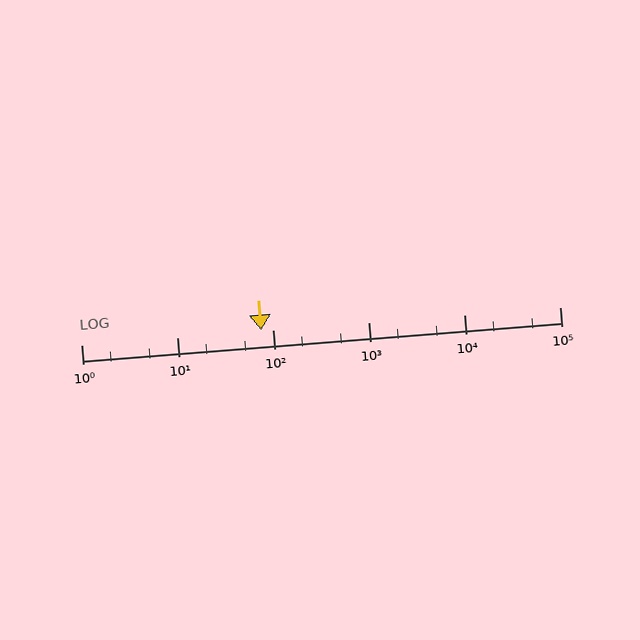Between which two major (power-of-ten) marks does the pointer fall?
The pointer is between 10 and 100.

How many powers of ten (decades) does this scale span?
The scale spans 5 decades, from 1 to 100000.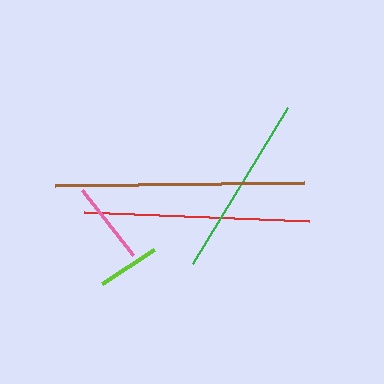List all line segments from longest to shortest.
From longest to shortest: brown, red, green, pink, lime.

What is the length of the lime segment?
The lime segment is approximately 63 pixels long.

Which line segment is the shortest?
The lime line is the shortest at approximately 63 pixels.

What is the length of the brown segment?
The brown segment is approximately 250 pixels long.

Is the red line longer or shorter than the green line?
The red line is longer than the green line.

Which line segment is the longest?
The brown line is the longest at approximately 250 pixels.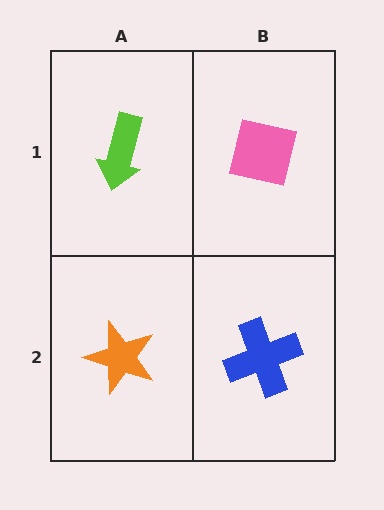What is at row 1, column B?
A pink square.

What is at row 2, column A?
An orange star.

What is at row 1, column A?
A lime arrow.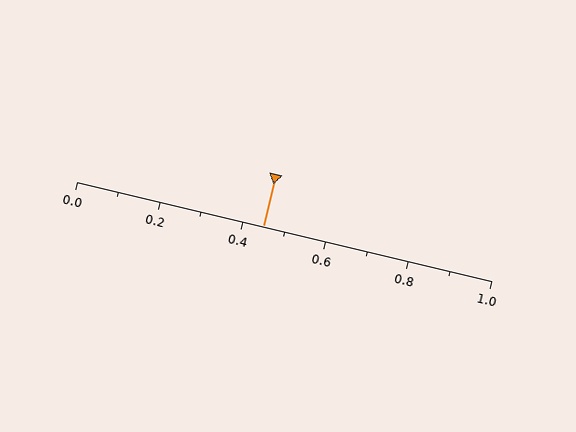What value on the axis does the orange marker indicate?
The marker indicates approximately 0.45.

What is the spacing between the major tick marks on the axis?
The major ticks are spaced 0.2 apart.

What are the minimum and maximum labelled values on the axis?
The axis runs from 0.0 to 1.0.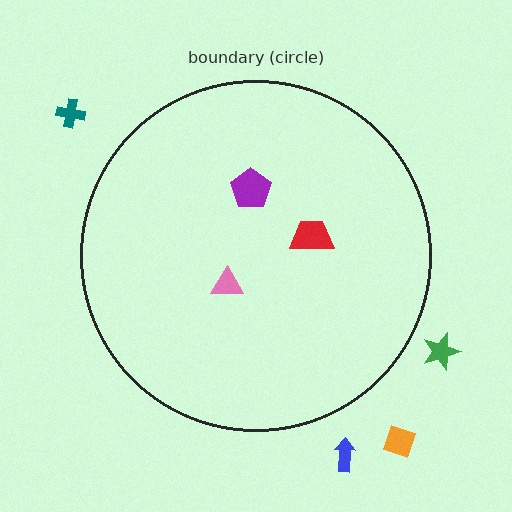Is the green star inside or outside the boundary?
Outside.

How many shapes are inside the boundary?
3 inside, 4 outside.